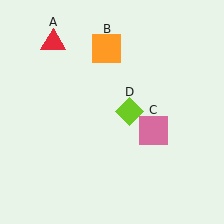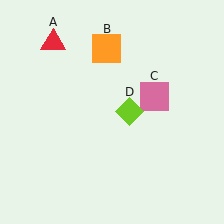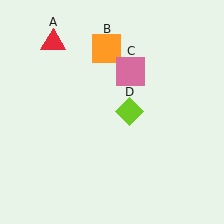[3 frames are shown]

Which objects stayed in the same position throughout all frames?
Red triangle (object A) and orange square (object B) and lime diamond (object D) remained stationary.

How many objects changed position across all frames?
1 object changed position: pink square (object C).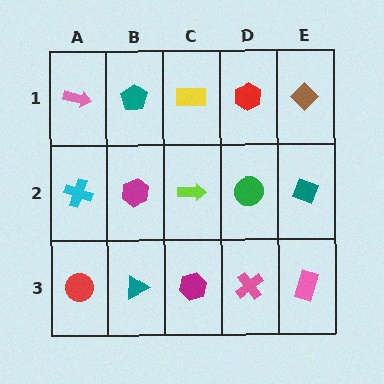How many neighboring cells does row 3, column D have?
3.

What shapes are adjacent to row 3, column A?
A cyan cross (row 2, column A), a teal triangle (row 3, column B).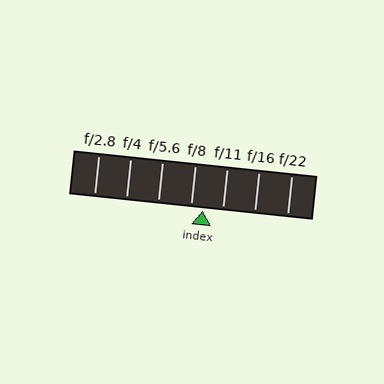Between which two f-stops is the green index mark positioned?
The index mark is between f/8 and f/11.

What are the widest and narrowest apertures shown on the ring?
The widest aperture shown is f/2.8 and the narrowest is f/22.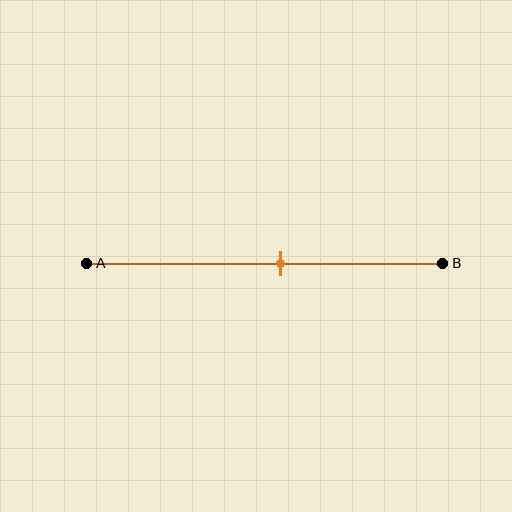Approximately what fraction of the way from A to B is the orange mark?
The orange mark is approximately 55% of the way from A to B.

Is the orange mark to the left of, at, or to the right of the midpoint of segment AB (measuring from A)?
The orange mark is to the right of the midpoint of segment AB.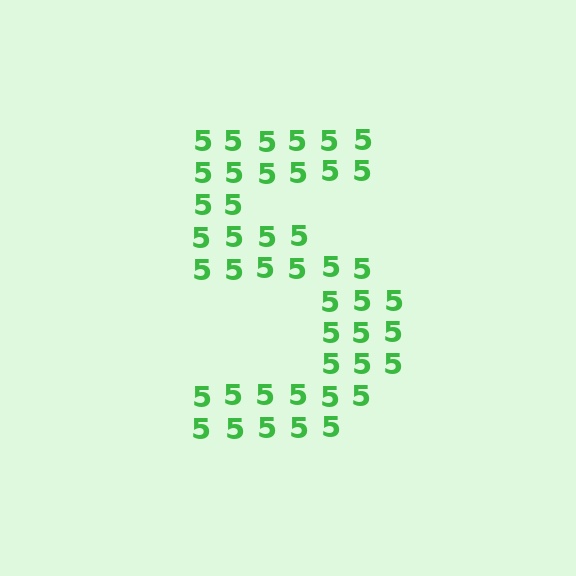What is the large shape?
The large shape is the digit 5.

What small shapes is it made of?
It is made of small digit 5's.